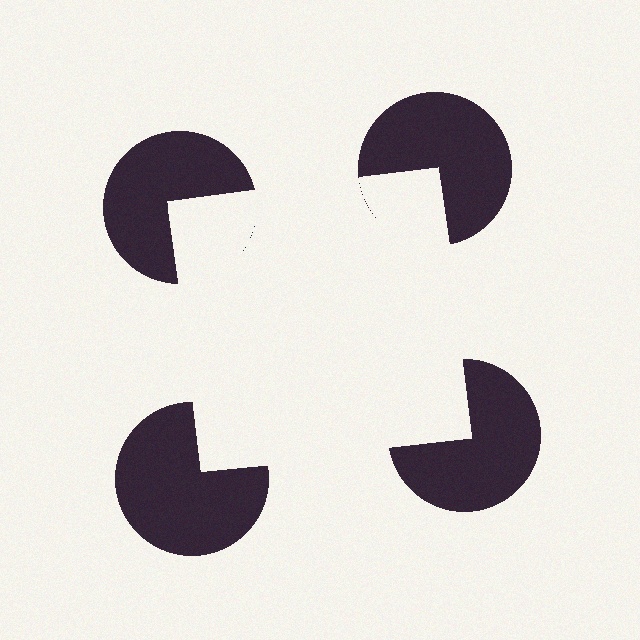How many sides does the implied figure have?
4 sides.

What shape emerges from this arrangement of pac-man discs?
An illusory square — its edges are inferred from the aligned wedge cuts in the pac-man discs, not physically drawn.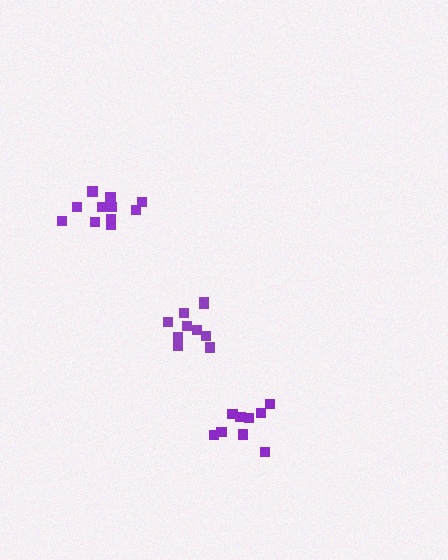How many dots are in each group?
Group 1: 10 dots, Group 2: 9 dots, Group 3: 12 dots (31 total).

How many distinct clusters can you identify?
There are 3 distinct clusters.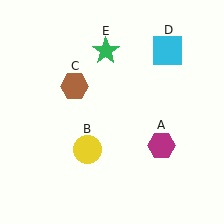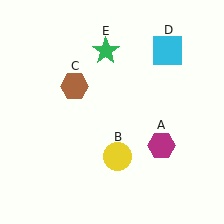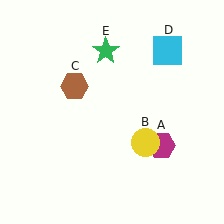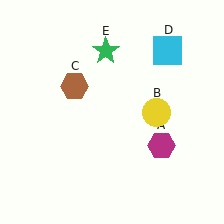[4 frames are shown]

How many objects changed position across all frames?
1 object changed position: yellow circle (object B).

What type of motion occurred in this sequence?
The yellow circle (object B) rotated counterclockwise around the center of the scene.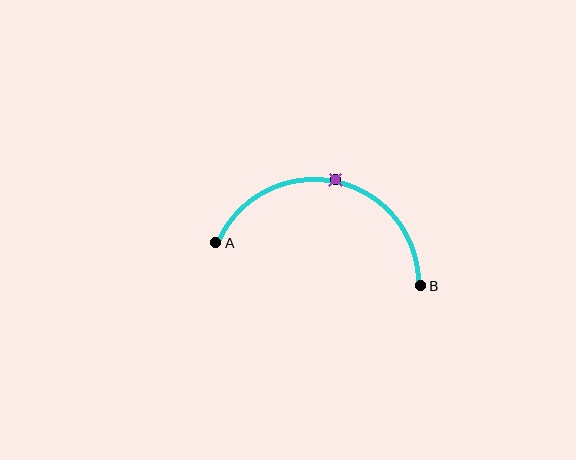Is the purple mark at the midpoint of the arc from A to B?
Yes. The purple mark lies on the arc at equal arc-length from both A and B — it is the arc midpoint.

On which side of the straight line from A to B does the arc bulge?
The arc bulges above the straight line connecting A and B.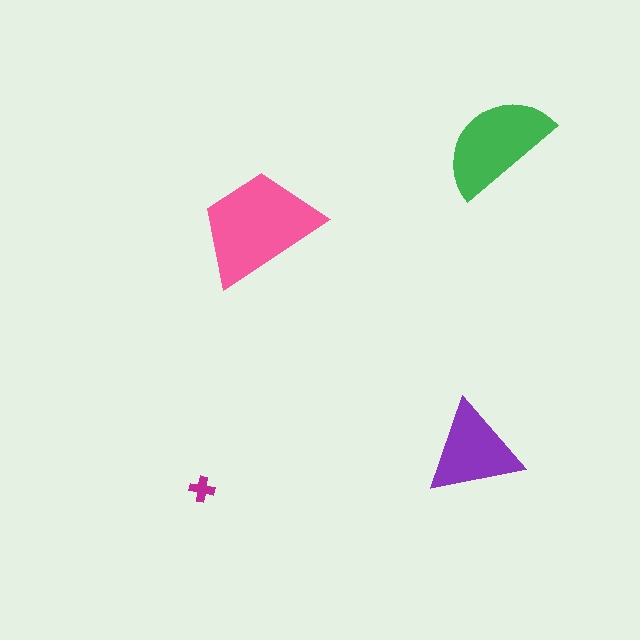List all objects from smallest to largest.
The magenta cross, the purple triangle, the green semicircle, the pink trapezoid.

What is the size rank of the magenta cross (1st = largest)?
4th.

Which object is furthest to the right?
The green semicircle is rightmost.